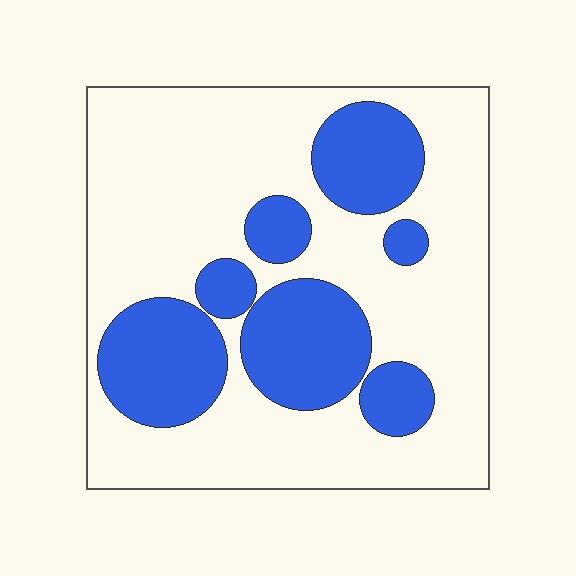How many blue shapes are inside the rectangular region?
7.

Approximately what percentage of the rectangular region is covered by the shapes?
Approximately 30%.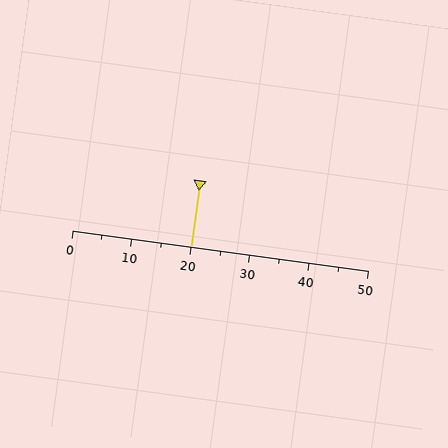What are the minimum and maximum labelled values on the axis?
The axis runs from 0 to 50.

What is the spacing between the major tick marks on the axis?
The major ticks are spaced 10 apart.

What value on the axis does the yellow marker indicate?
The marker indicates approximately 20.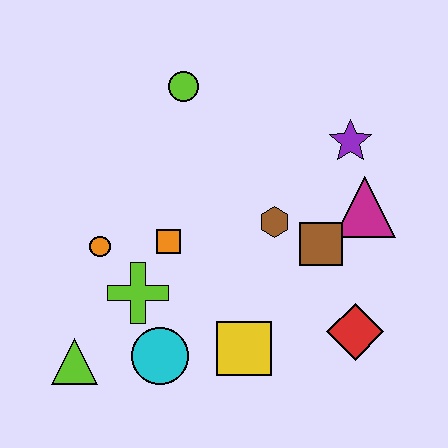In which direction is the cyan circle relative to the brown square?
The cyan circle is to the left of the brown square.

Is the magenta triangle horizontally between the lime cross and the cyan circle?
No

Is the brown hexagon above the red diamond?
Yes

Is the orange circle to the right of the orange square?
No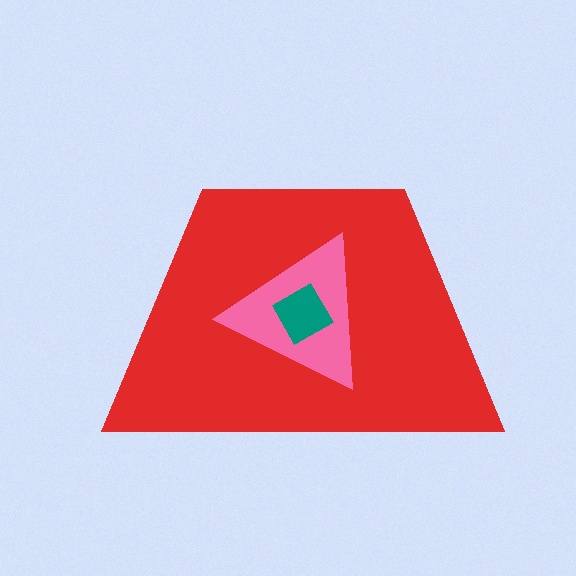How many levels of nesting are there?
3.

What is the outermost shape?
The red trapezoid.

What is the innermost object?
The teal square.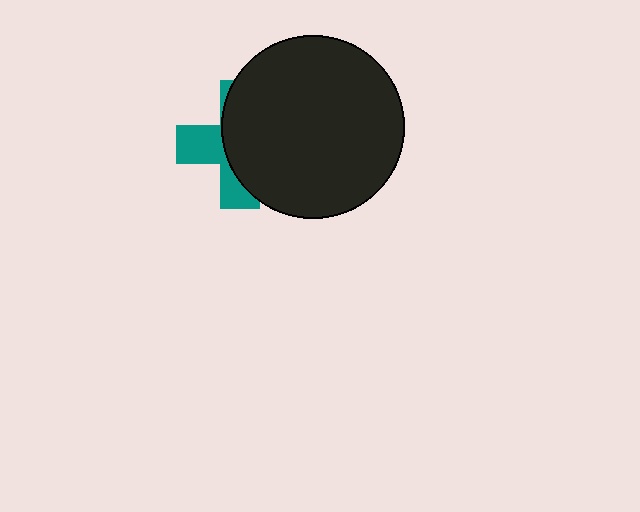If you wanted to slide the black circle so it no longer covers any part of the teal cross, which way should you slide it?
Slide it right — that is the most direct way to separate the two shapes.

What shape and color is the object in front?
The object in front is a black circle.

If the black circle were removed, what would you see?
You would see the complete teal cross.